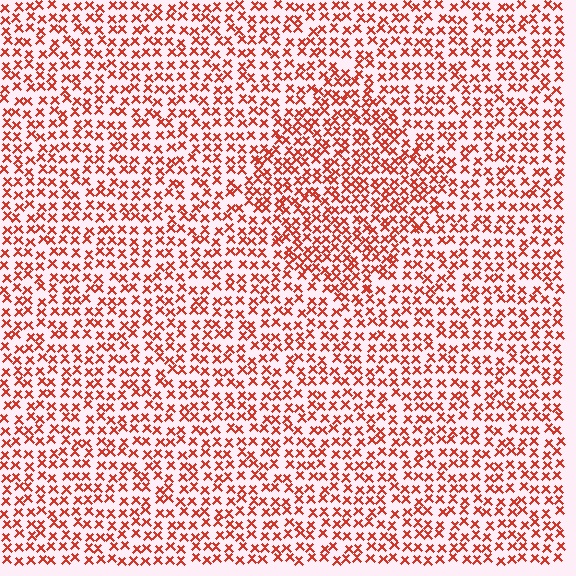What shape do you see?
I see a diamond.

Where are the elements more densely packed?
The elements are more densely packed inside the diamond boundary.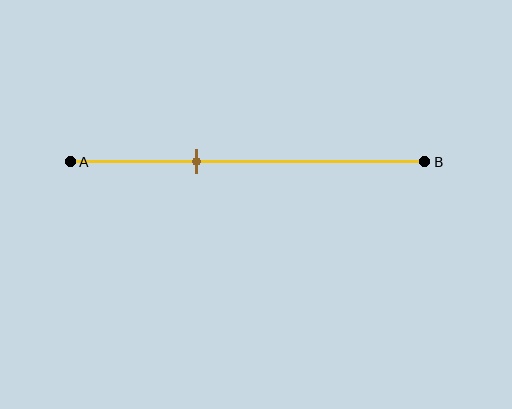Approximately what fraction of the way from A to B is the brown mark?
The brown mark is approximately 35% of the way from A to B.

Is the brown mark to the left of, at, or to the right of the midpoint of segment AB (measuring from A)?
The brown mark is to the left of the midpoint of segment AB.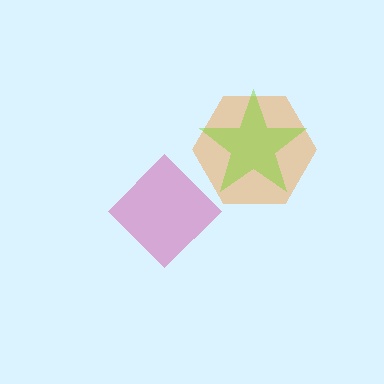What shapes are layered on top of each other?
The layered shapes are: a magenta diamond, an orange hexagon, a lime star.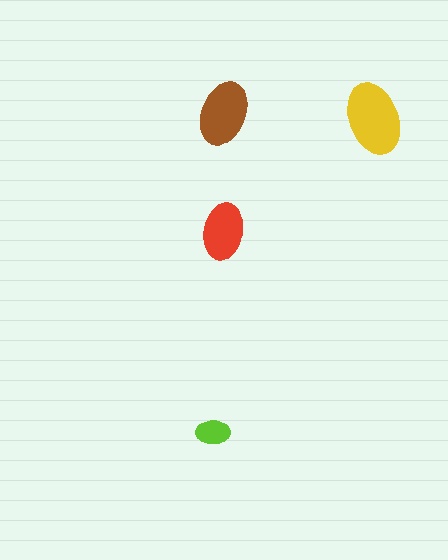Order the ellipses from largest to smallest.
the yellow one, the brown one, the red one, the lime one.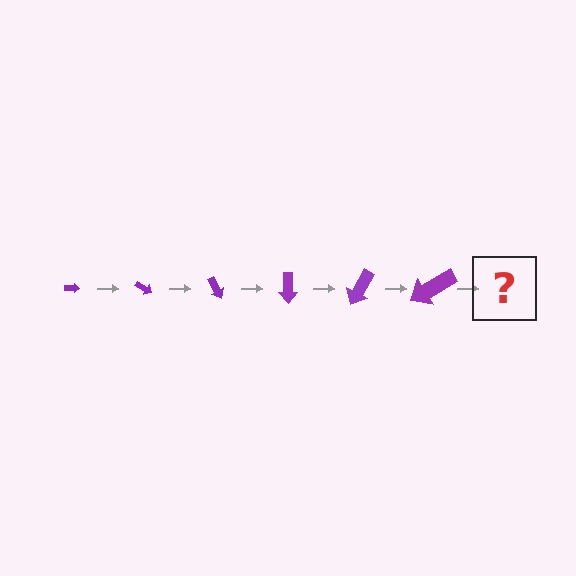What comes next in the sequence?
The next element should be an arrow, larger than the previous one and rotated 180 degrees from the start.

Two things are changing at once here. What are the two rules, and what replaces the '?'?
The two rules are that the arrow grows larger each step and it rotates 30 degrees each step. The '?' should be an arrow, larger than the previous one and rotated 180 degrees from the start.